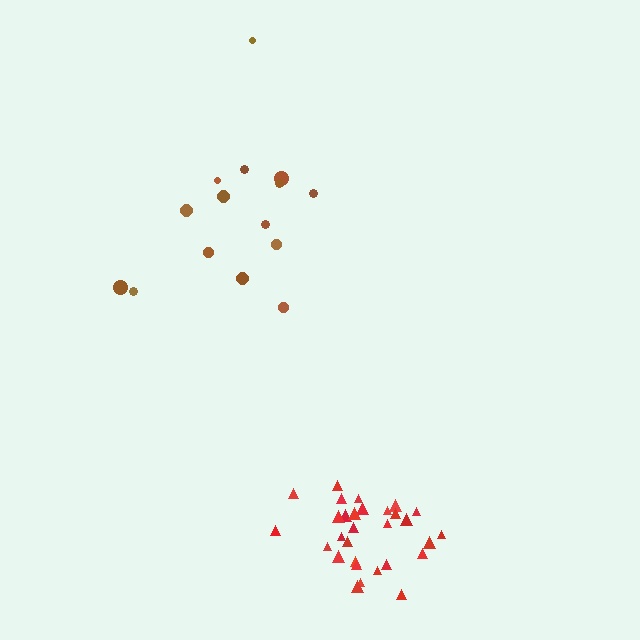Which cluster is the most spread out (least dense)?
Brown.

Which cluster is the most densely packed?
Red.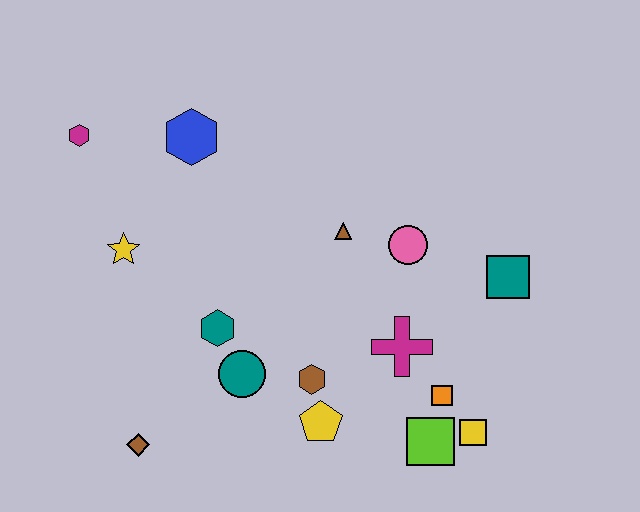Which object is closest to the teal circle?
The teal hexagon is closest to the teal circle.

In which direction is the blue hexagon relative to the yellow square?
The blue hexagon is above the yellow square.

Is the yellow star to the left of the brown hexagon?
Yes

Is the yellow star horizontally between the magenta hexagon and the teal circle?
Yes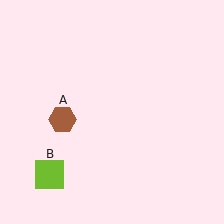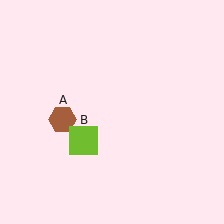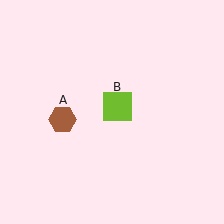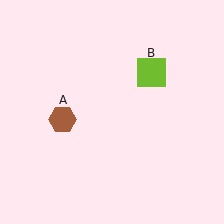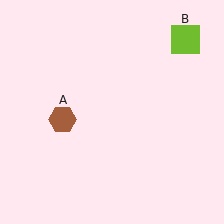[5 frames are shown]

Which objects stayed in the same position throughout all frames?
Brown hexagon (object A) remained stationary.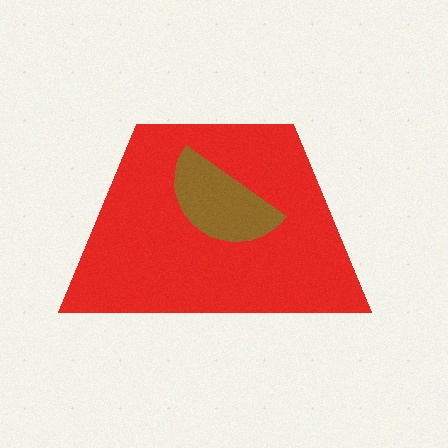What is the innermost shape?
The brown semicircle.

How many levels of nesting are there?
2.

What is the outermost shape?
The red trapezoid.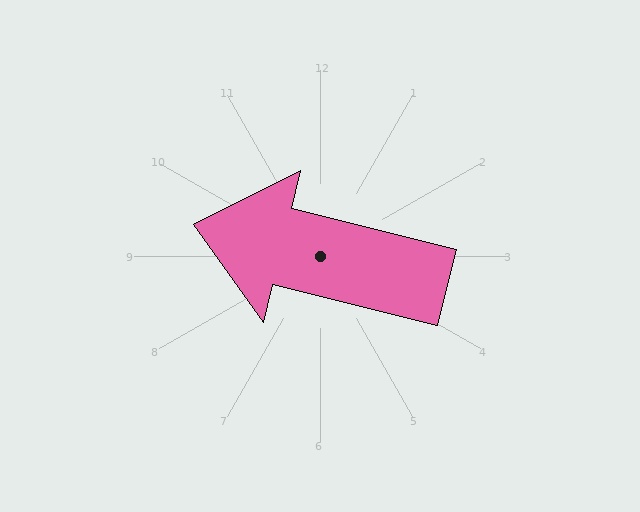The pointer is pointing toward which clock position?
Roughly 9 o'clock.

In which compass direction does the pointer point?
West.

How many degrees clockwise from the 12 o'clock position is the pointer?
Approximately 284 degrees.